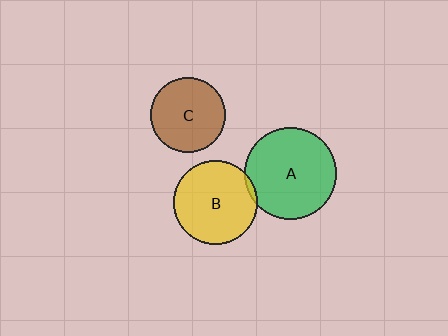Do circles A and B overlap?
Yes.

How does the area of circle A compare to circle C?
Approximately 1.5 times.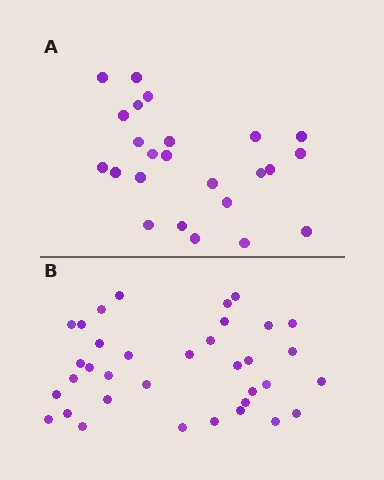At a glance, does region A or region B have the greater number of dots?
Region B (the bottom region) has more dots.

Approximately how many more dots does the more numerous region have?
Region B has roughly 12 or so more dots than region A.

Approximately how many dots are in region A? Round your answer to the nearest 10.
About 20 dots. (The exact count is 24, which rounds to 20.)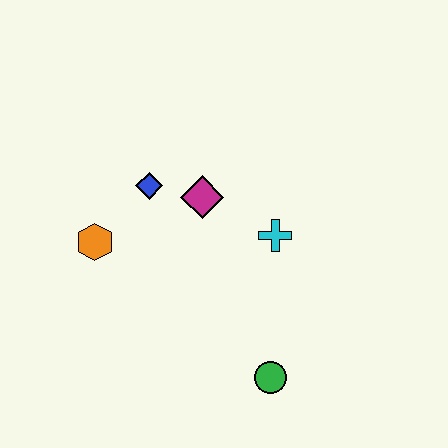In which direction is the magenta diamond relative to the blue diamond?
The magenta diamond is to the right of the blue diamond.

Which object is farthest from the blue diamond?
The green circle is farthest from the blue diamond.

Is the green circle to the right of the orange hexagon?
Yes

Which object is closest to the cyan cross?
The magenta diamond is closest to the cyan cross.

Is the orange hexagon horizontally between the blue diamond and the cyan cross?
No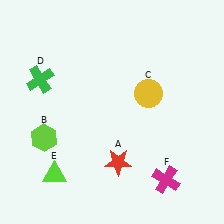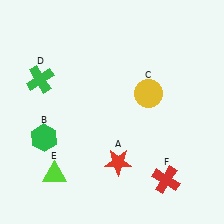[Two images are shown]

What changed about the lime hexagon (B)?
In Image 1, B is lime. In Image 2, it changed to green.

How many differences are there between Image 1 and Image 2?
There are 2 differences between the two images.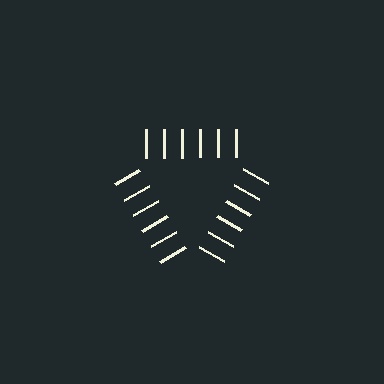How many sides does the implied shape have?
3 sides — the line-ends trace a triangle.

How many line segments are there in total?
18 — 6 along each of the 3 edges.